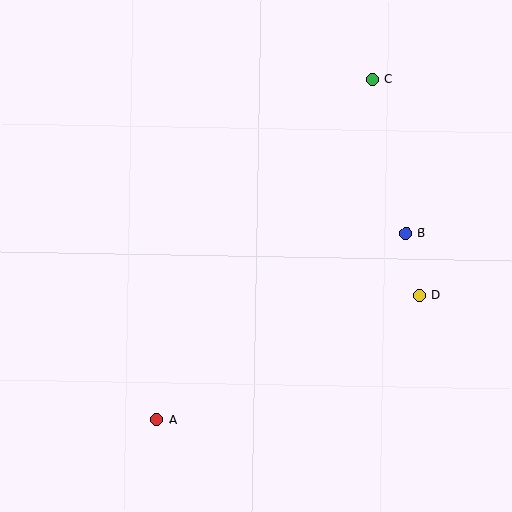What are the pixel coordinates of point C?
Point C is at (372, 79).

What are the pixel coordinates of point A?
Point A is at (157, 420).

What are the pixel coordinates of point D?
Point D is at (420, 295).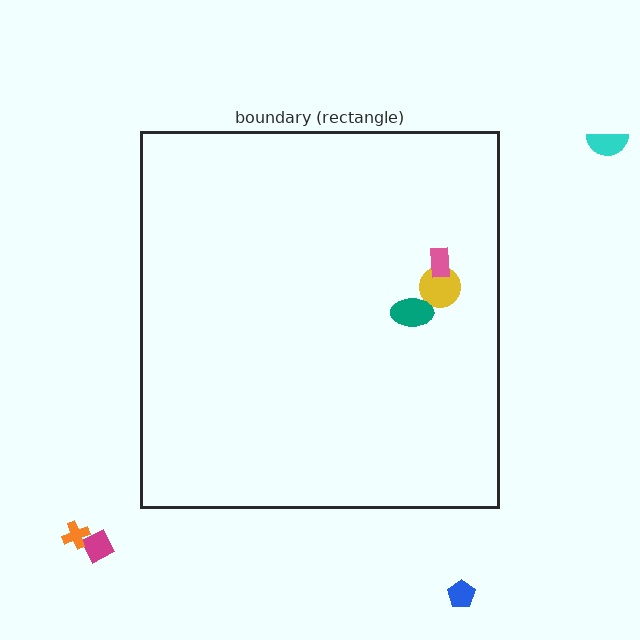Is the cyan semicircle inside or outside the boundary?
Outside.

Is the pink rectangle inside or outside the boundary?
Inside.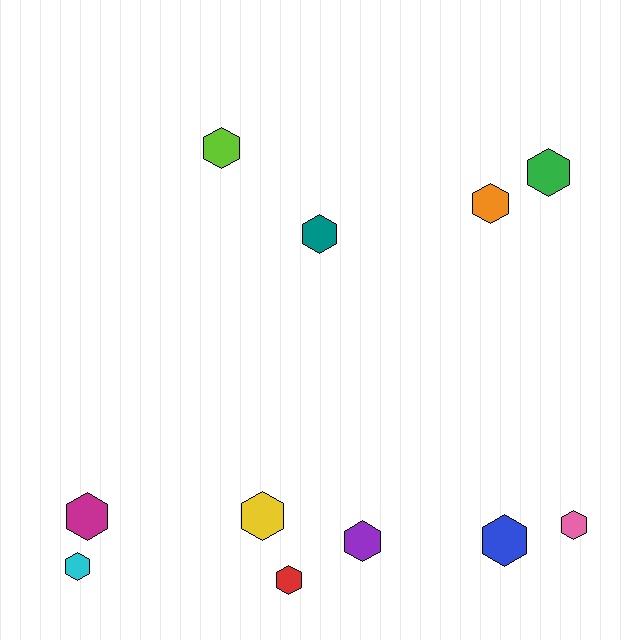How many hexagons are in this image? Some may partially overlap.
There are 11 hexagons.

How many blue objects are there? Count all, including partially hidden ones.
There is 1 blue object.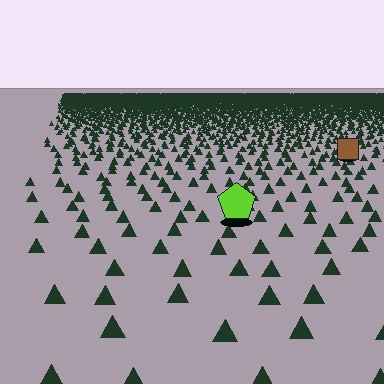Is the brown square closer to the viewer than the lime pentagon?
No. The lime pentagon is closer — you can tell from the texture gradient: the ground texture is coarser near it.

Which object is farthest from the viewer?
The brown square is farthest from the viewer. It appears smaller and the ground texture around it is denser.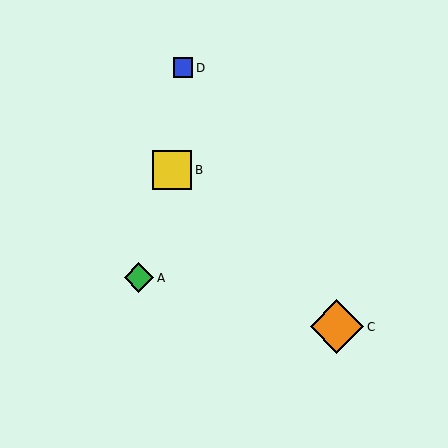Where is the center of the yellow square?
The center of the yellow square is at (172, 170).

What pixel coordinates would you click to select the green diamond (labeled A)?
Click at (139, 278) to select the green diamond A.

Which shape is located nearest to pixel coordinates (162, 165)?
The yellow square (labeled B) at (172, 170) is nearest to that location.